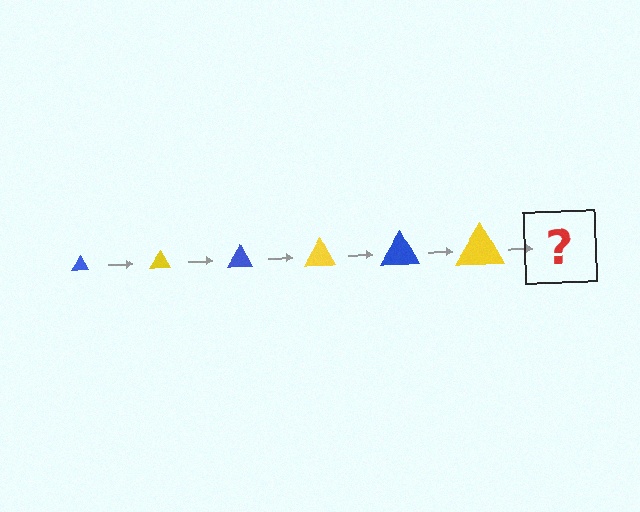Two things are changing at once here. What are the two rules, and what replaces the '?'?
The two rules are that the triangle grows larger each step and the color cycles through blue and yellow. The '?' should be a blue triangle, larger than the previous one.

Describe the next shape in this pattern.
It should be a blue triangle, larger than the previous one.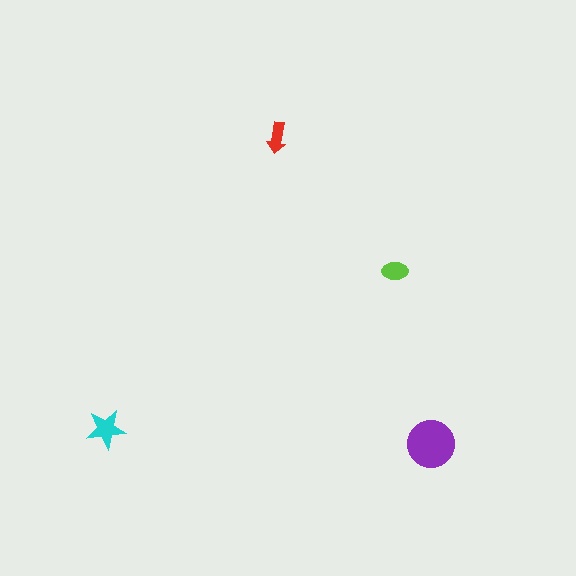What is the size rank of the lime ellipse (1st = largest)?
3rd.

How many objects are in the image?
There are 4 objects in the image.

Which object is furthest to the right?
The purple circle is rightmost.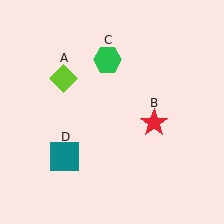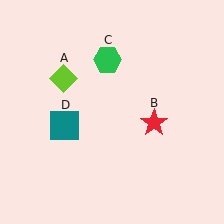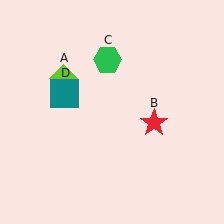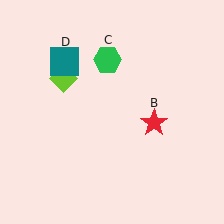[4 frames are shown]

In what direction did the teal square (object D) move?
The teal square (object D) moved up.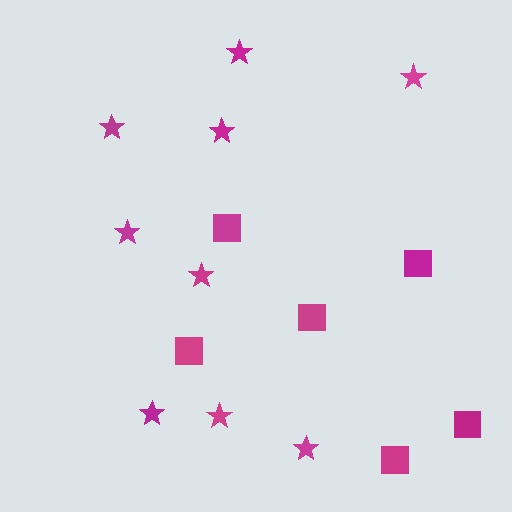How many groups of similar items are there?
There are 2 groups: one group of squares (6) and one group of stars (9).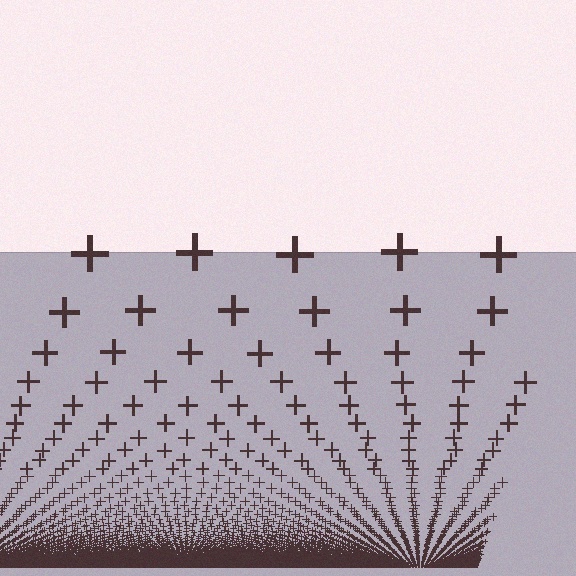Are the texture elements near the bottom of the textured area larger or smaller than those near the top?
Smaller. The gradient is inverted — elements near the bottom are smaller and denser.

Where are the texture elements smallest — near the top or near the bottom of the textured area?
Near the bottom.